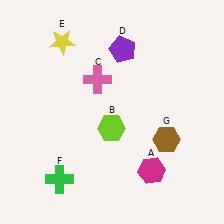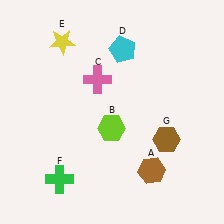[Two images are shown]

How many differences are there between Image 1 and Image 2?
There are 2 differences between the two images.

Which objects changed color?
A changed from magenta to brown. D changed from purple to cyan.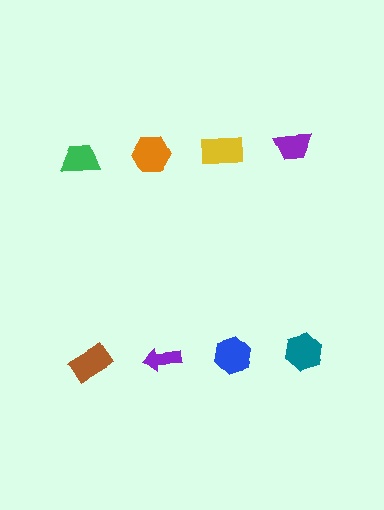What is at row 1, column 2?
An orange hexagon.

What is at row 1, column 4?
A purple trapezoid.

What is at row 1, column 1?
A green trapezoid.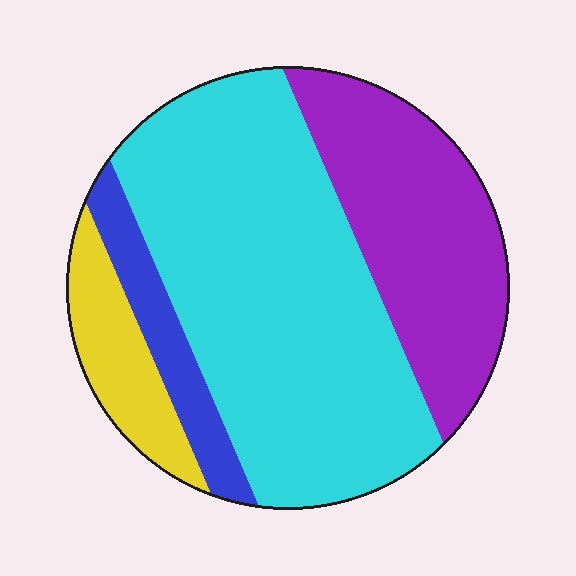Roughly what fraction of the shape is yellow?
Yellow takes up about one tenth (1/10) of the shape.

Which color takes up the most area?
Cyan, at roughly 55%.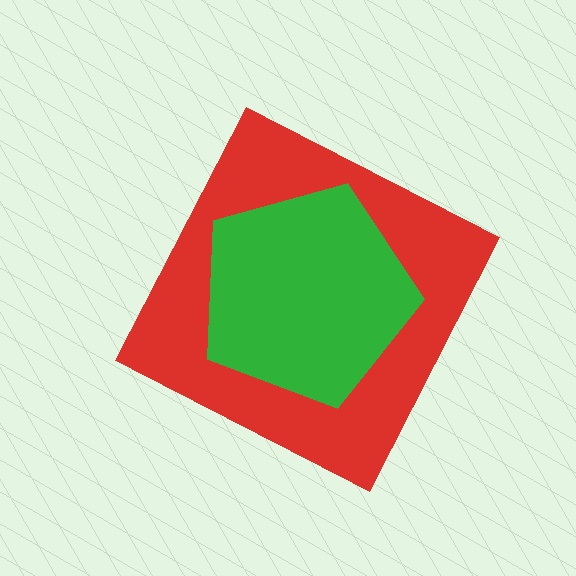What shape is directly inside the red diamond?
The green pentagon.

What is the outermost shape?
The red diamond.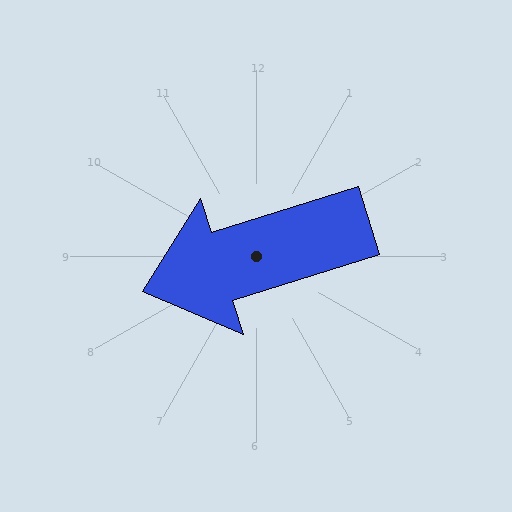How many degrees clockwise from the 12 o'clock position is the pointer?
Approximately 253 degrees.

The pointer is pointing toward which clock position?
Roughly 8 o'clock.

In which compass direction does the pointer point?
West.